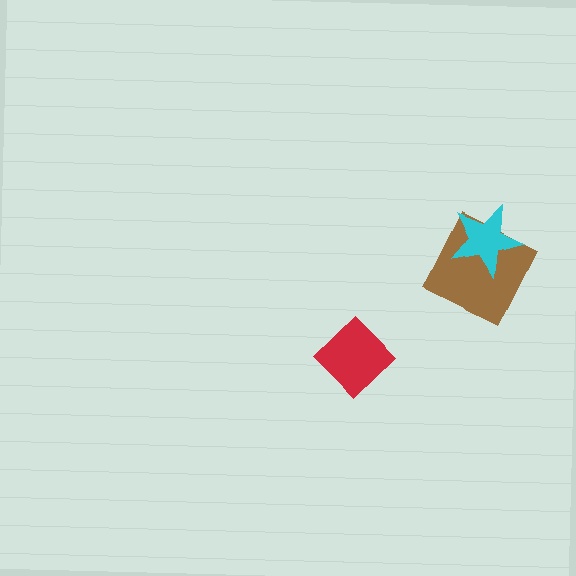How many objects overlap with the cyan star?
1 object overlaps with the cyan star.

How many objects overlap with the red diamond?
0 objects overlap with the red diamond.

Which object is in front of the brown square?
The cyan star is in front of the brown square.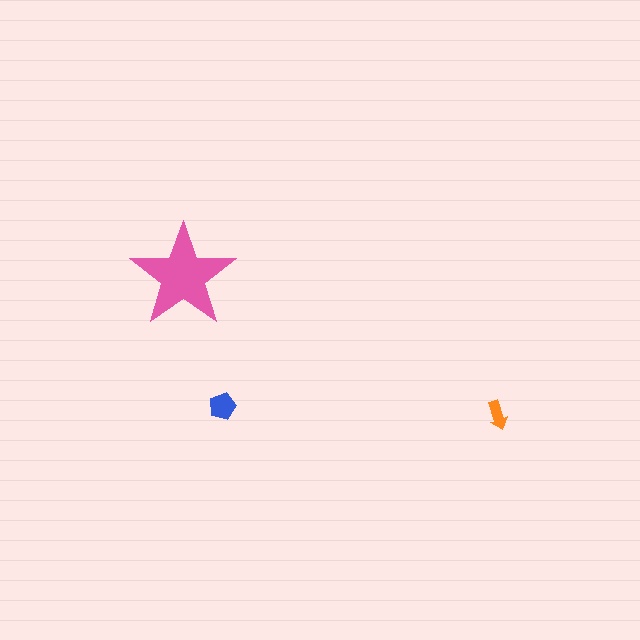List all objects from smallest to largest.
The orange arrow, the blue pentagon, the pink star.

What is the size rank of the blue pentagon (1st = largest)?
2nd.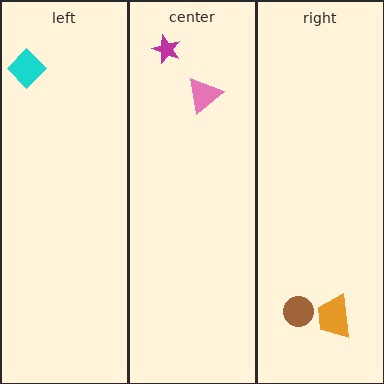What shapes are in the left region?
The cyan diamond.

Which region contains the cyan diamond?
The left region.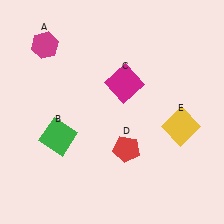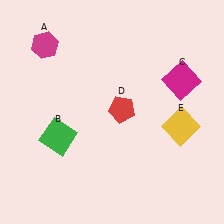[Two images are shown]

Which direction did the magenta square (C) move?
The magenta square (C) moved right.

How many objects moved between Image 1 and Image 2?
2 objects moved between the two images.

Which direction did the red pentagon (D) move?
The red pentagon (D) moved up.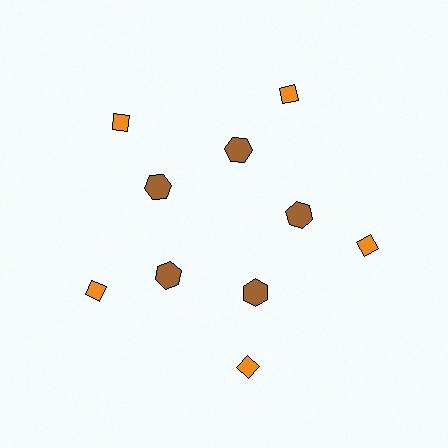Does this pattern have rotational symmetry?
Yes, this pattern has 5-fold rotational symmetry. It looks the same after rotating 72 degrees around the center.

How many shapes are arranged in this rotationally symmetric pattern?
There are 10 shapes, arranged in 5 groups of 2.